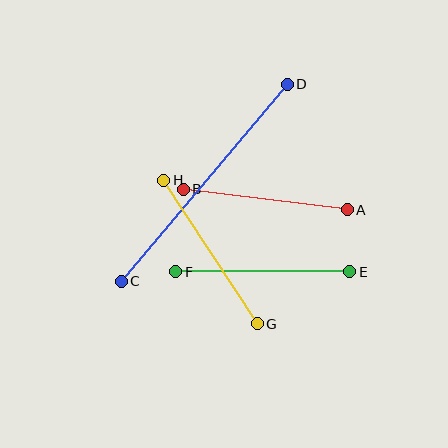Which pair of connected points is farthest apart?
Points C and D are farthest apart.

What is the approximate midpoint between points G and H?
The midpoint is at approximately (211, 252) pixels.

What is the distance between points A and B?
The distance is approximately 165 pixels.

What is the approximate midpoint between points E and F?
The midpoint is at approximately (263, 272) pixels.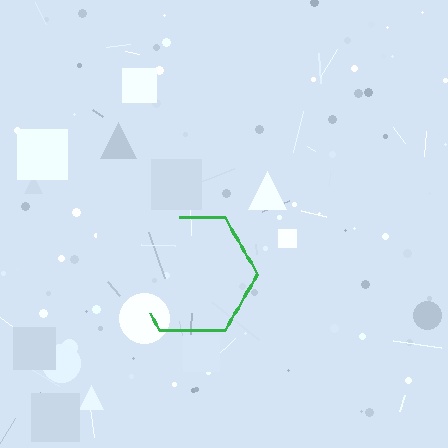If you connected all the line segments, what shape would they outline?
They would outline a hexagon.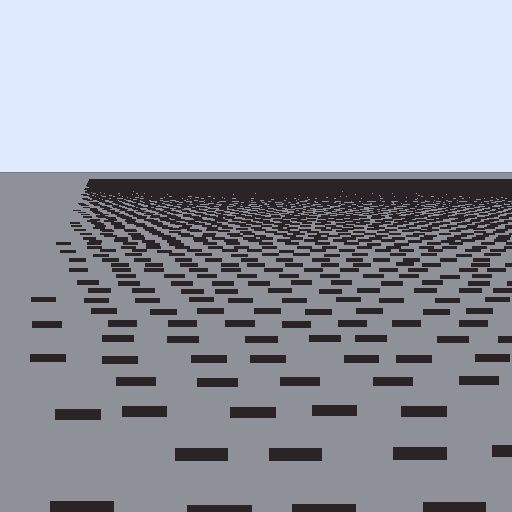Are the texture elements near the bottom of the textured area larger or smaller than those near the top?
Larger. Near the bottom, elements are closer to the viewer and appear at a bigger on-screen size.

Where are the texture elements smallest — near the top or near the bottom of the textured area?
Near the top.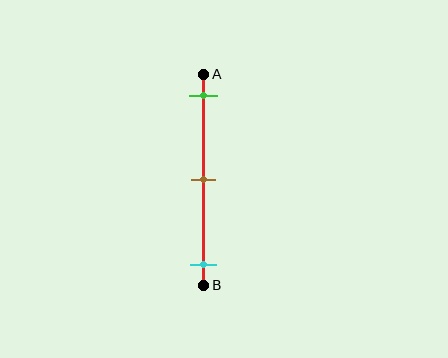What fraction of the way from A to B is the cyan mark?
The cyan mark is approximately 90% (0.9) of the way from A to B.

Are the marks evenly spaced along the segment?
Yes, the marks are approximately evenly spaced.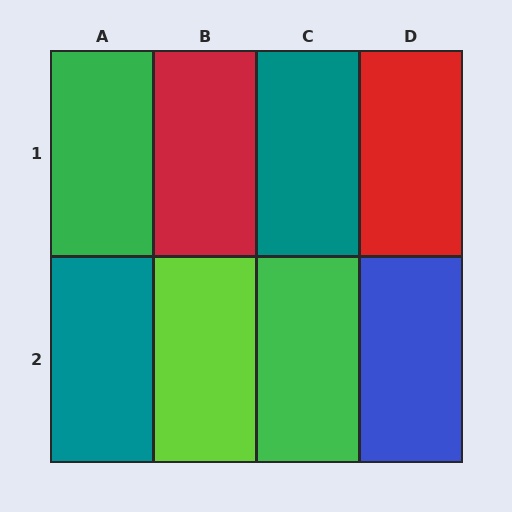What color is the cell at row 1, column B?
Red.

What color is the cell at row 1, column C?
Teal.